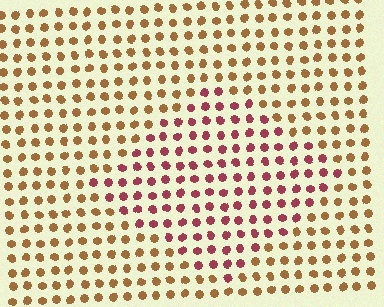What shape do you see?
I see a diamond.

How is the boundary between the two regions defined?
The boundary is defined purely by a slight shift in hue (about 44 degrees). Spacing, size, and orientation are identical on both sides.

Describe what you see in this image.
The image is filled with small brown elements in a uniform arrangement. A diamond-shaped region is visible where the elements are tinted to a slightly different hue, forming a subtle color boundary.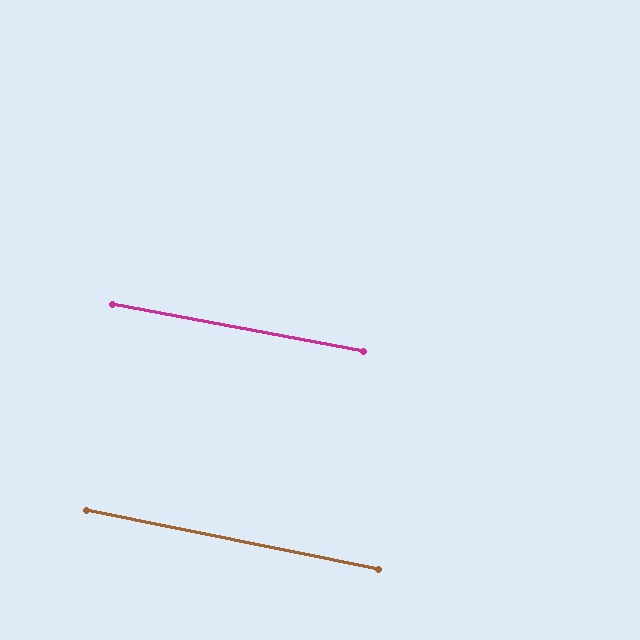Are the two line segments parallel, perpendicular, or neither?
Parallel — their directions differ by only 0.7°.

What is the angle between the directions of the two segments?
Approximately 1 degree.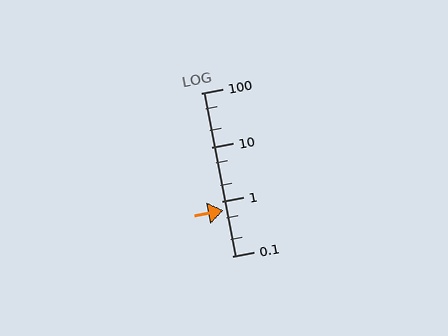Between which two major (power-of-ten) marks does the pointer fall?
The pointer is between 0.1 and 1.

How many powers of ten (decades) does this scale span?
The scale spans 3 decades, from 0.1 to 100.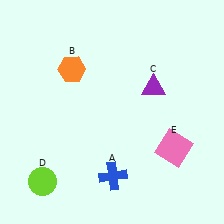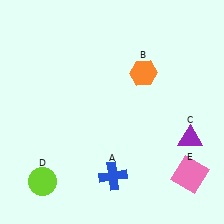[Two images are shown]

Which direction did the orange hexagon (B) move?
The orange hexagon (B) moved right.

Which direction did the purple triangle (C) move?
The purple triangle (C) moved down.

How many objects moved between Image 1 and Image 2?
3 objects moved between the two images.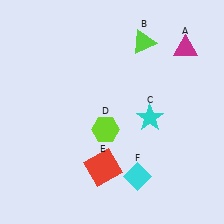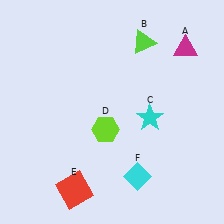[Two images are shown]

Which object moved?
The red square (E) moved left.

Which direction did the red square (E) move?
The red square (E) moved left.